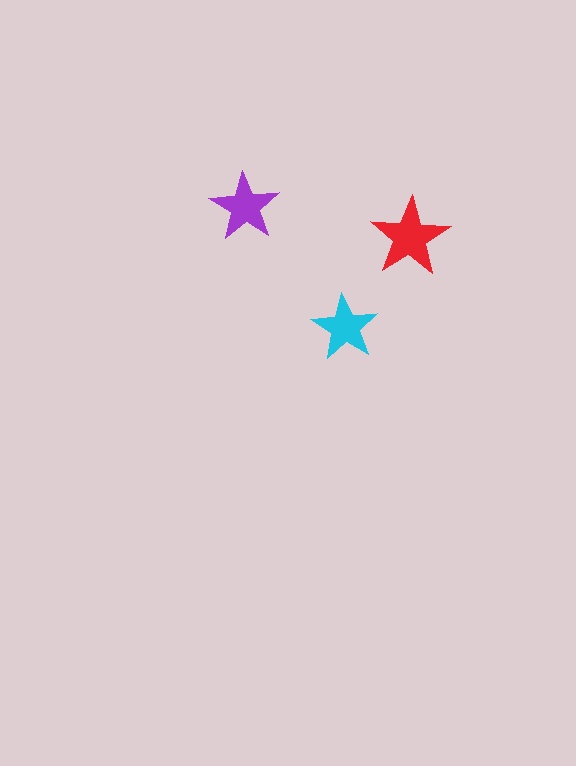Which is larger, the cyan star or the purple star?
The purple one.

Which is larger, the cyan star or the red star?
The red one.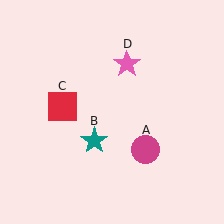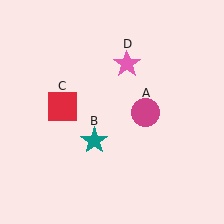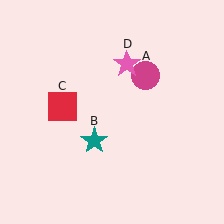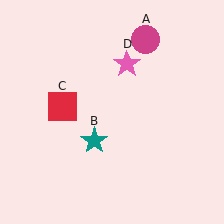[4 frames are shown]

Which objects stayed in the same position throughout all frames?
Teal star (object B) and red square (object C) and pink star (object D) remained stationary.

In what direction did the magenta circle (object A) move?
The magenta circle (object A) moved up.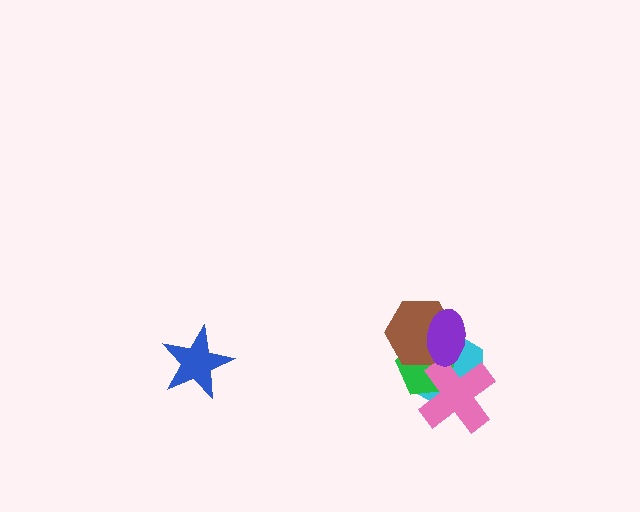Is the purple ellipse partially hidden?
No, no other shape covers it.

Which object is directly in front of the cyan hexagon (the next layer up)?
The green pentagon is directly in front of the cyan hexagon.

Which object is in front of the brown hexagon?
The purple ellipse is in front of the brown hexagon.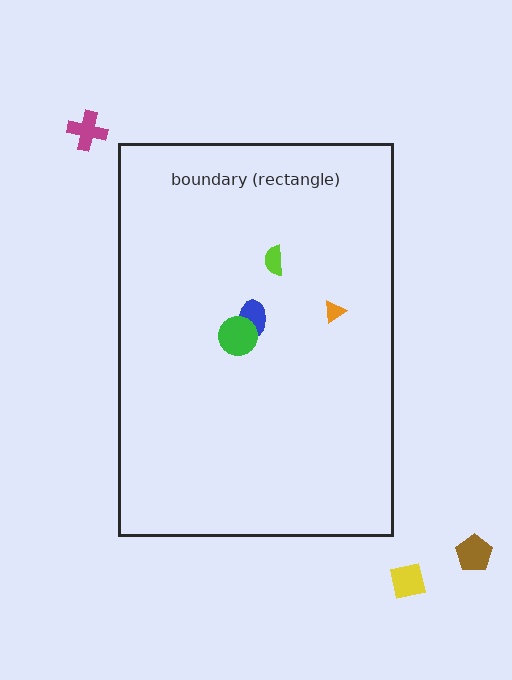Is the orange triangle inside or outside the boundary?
Inside.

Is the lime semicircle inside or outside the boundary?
Inside.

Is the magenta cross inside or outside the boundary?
Outside.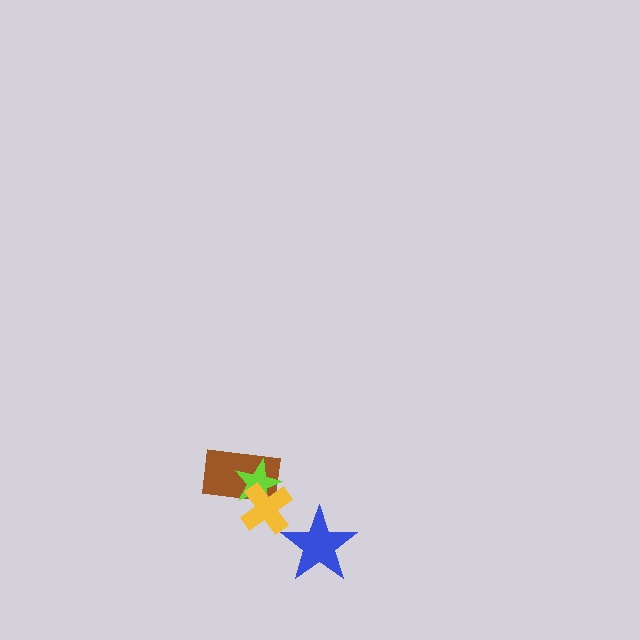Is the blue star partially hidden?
No, no other shape covers it.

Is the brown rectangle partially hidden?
Yes, it is partially covered by another shape.